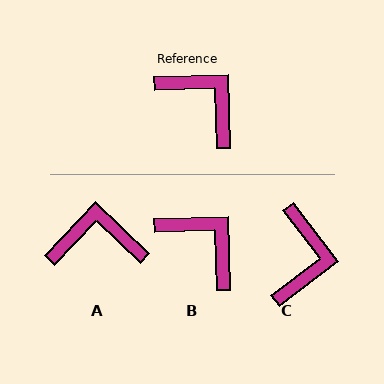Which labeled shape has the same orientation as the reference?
B.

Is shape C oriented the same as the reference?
No, it is off by about 55 degrees.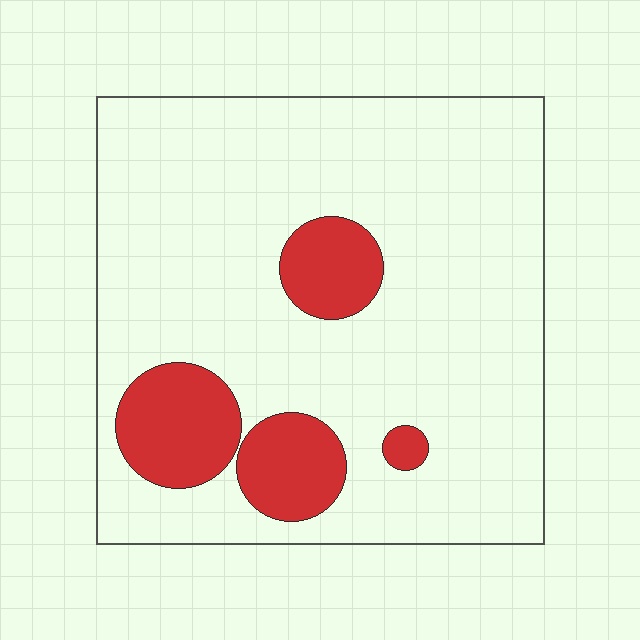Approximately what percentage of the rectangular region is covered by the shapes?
Approximately 15%.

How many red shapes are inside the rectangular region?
4.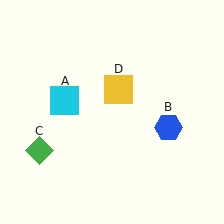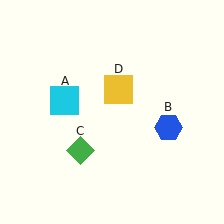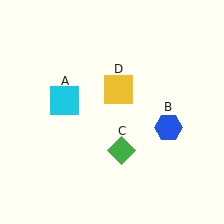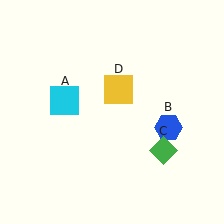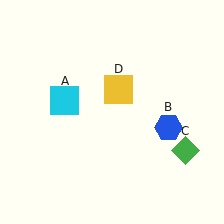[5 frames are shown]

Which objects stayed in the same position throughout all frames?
Cyan square (object A) and blue hexagon (object B) and yellow square (object D) remained stationary.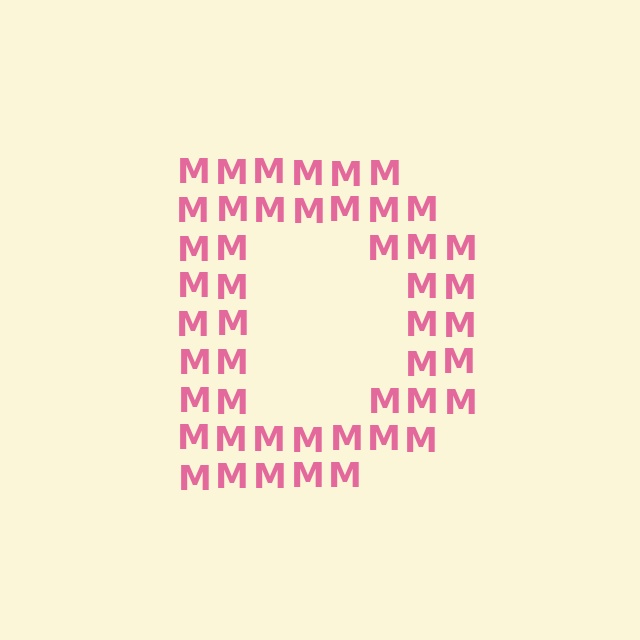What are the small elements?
The small elements are letter M's.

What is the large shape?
The large shape is the letter D.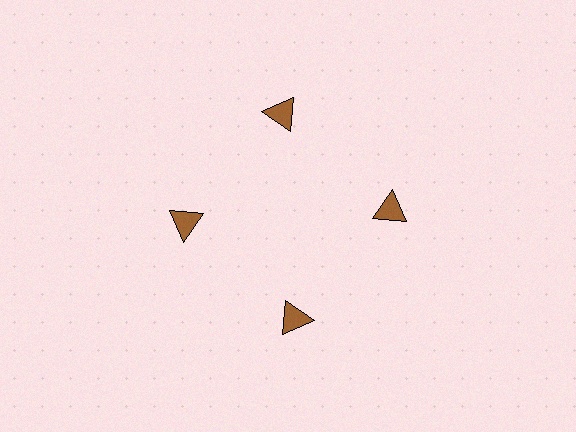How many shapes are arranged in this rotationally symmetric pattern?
There are 4 shapes, arranged in 4 groups of 1.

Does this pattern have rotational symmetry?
Yes, this pattern has 4-fold rotational symmetry. It looks the same after rotating 90 degrees around the center.